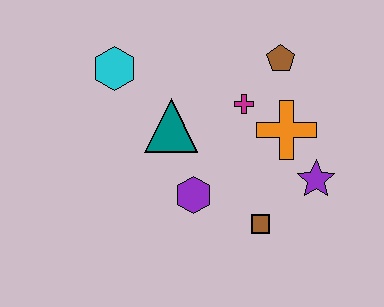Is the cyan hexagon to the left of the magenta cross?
Yes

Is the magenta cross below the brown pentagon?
Yes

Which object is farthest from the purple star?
The cyan hexagon is farthest from the purple star.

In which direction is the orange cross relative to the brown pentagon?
The orange cross is below the brown pentagon.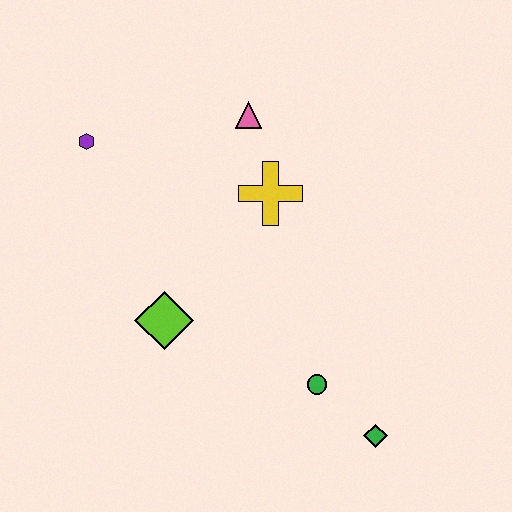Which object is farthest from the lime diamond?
The green diamond is farthest from the lime diamond.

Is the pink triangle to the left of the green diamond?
Yes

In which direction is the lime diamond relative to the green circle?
The lime diamond is to the left of the green circle.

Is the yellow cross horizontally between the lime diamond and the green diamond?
Yes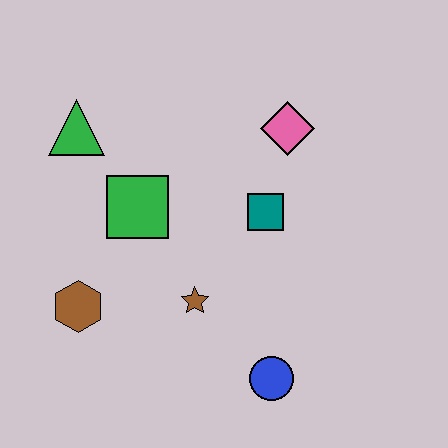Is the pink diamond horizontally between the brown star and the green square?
No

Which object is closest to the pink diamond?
The teal square is closest to the pink diamond.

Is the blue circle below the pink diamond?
Yes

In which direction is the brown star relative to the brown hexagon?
The brown star is to the right of the brown hexagon.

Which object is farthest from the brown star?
The green triangle is farthest from the brown star.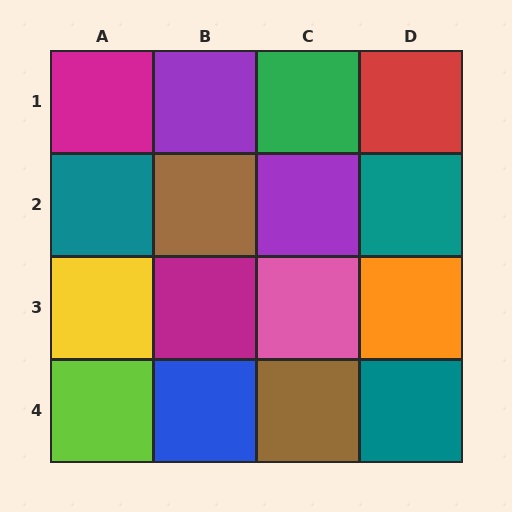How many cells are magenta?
2 cells are magenta.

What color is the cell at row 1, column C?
Green.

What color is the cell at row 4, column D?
Teal.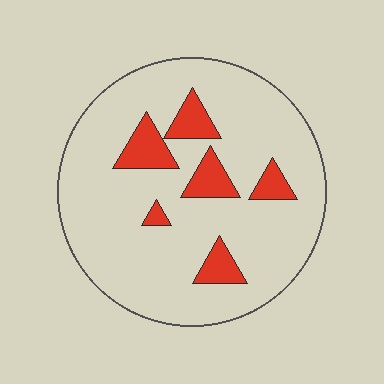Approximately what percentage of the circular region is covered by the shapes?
Approximately 15%.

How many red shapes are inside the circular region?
6.